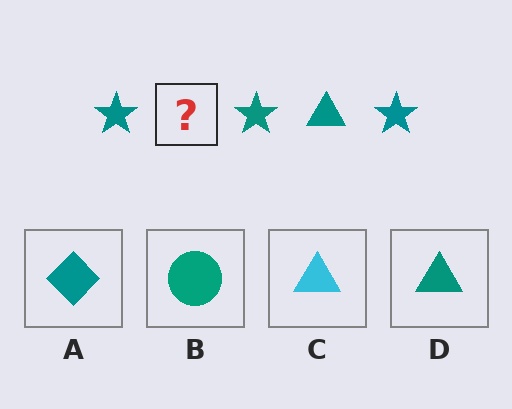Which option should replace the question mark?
Option D.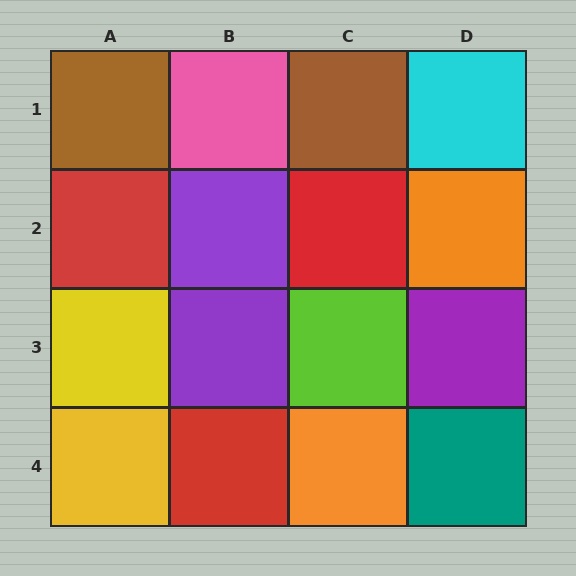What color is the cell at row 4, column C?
Orange.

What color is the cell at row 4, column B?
Red.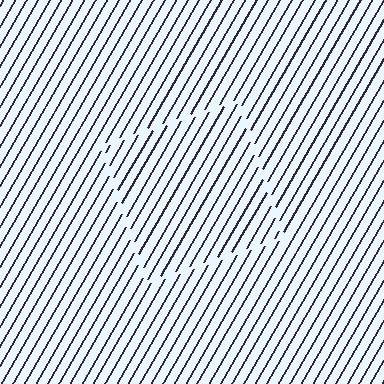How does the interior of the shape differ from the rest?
The interior of the shape contains the same grating, shifted by half a period — the contour is defined by the phase discontinuity where line-ends from the inner and outer gratings abut.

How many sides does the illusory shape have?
4 sides — the line-ends trace a square.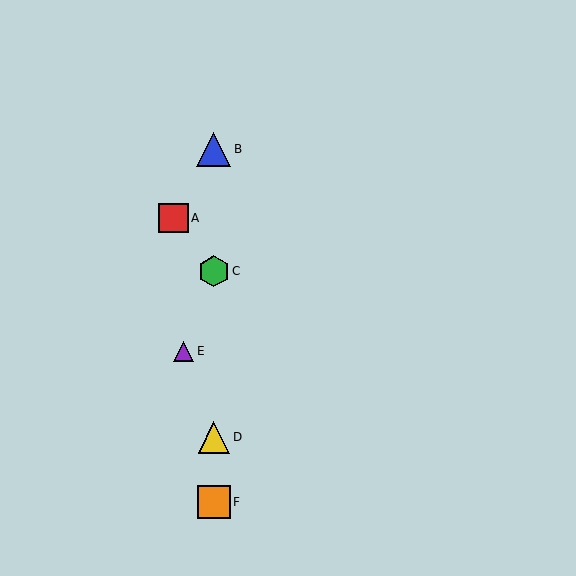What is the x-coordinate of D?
Object D is at x≈214.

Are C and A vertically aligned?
No, C is at x≈214 and A is at x≈174.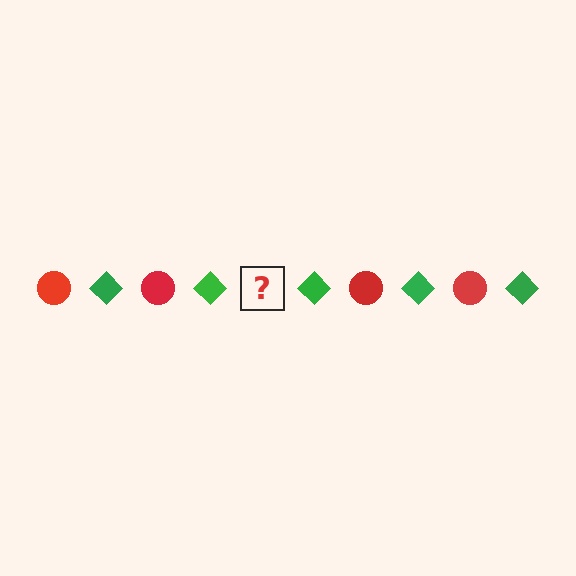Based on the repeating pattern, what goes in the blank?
The blank should be a red circle.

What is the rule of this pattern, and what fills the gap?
The rule is that the pattern alternates between red circle and green diamond. The gap should be filled with a red circle.